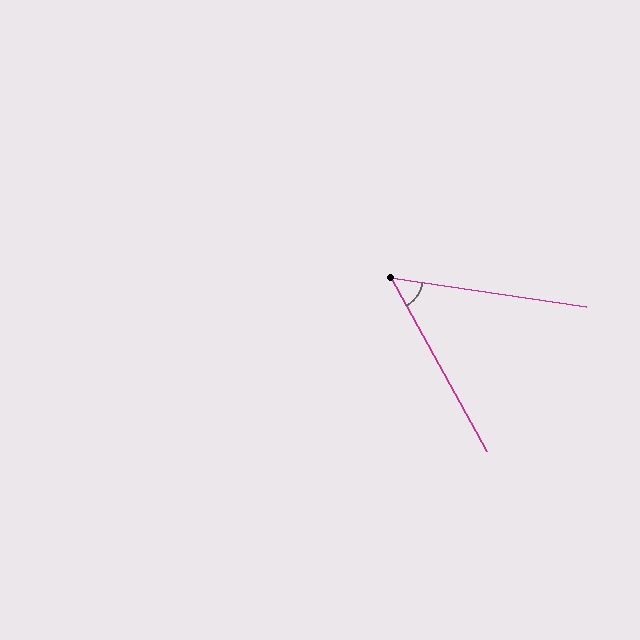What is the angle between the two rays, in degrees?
Approximately 52 degrees.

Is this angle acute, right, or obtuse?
It is acute.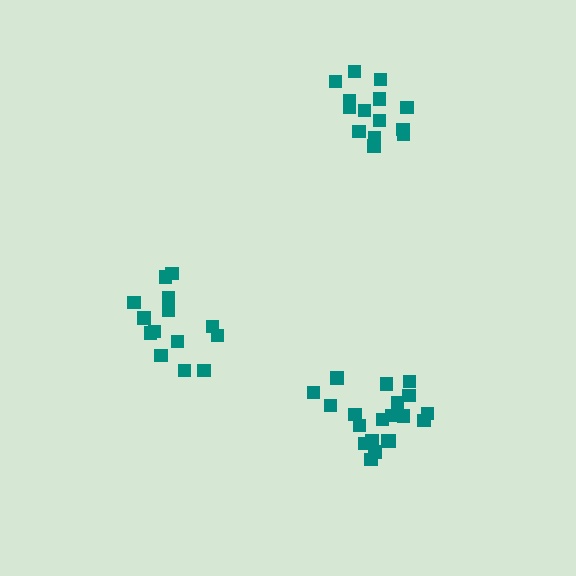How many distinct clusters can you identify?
There are 3 distinct clusters.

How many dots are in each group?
Group 1: 14 dots, Group 2: 14 dots, Group 3: 20 dots (48 total).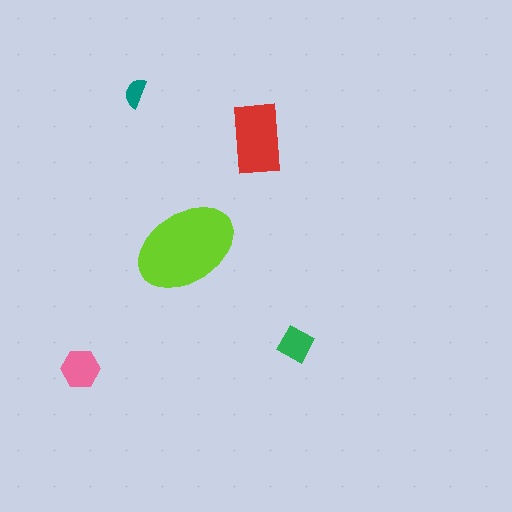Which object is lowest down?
The pink hexagon is bottommost.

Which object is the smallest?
The teal semicircle.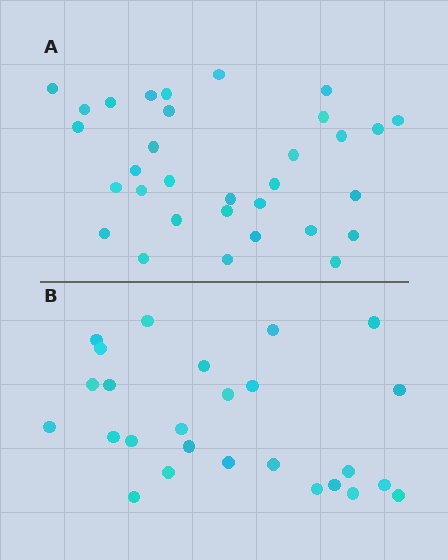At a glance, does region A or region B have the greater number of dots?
Region A (the top region) has more dots.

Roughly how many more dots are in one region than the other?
Region A has about 6 more dots than region B.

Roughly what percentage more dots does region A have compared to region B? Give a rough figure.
About 25% more.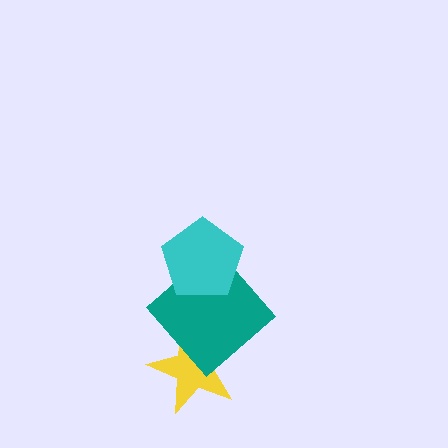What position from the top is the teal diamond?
The teal diamond is 2nd from the top.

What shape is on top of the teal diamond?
The cyan pentagon is on top of the teal diamond.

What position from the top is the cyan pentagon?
The cyan pentagon is 1st from the top.